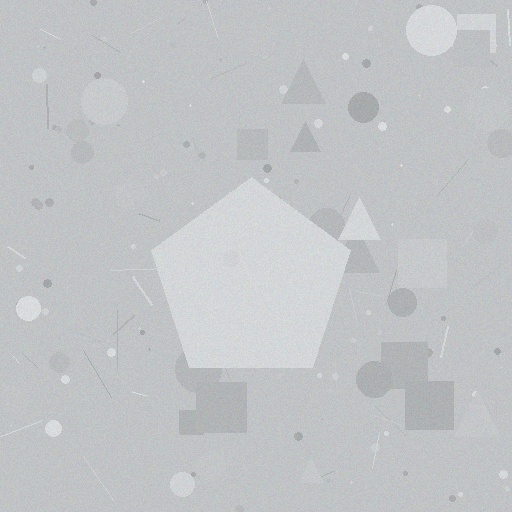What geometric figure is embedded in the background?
A pentagon is embedded in the background.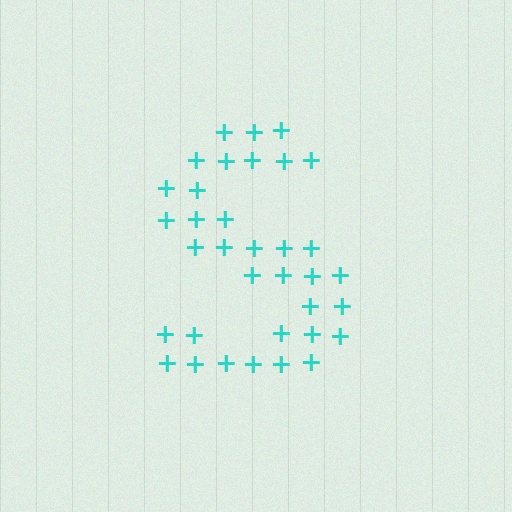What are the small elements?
The small elements are plus signs.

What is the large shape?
The large shape is the letter S.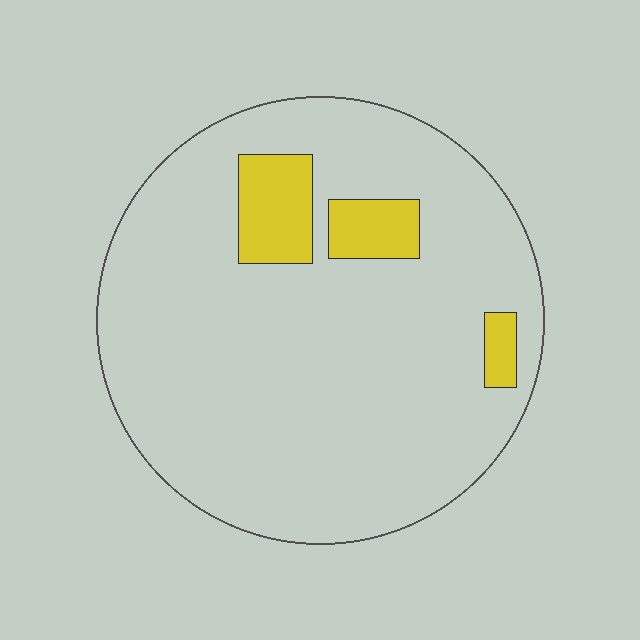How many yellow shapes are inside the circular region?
3.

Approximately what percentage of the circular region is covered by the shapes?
Approximately 10%.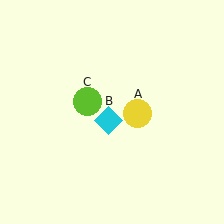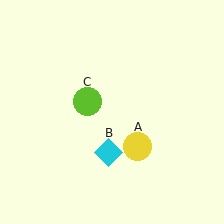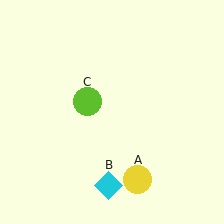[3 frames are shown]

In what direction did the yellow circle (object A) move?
The yellow circle (object A) moved down.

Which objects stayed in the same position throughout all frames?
Lime circle (object C) remained stationary.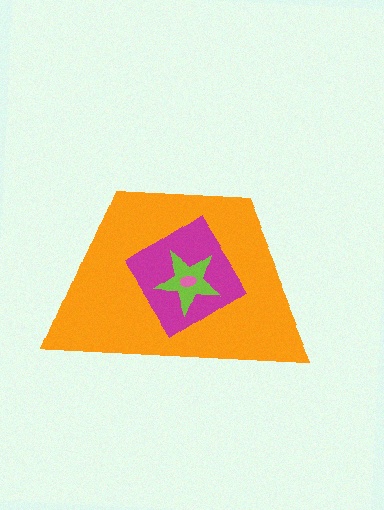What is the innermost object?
The pink ellipse.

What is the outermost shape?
The orange trapezoid.